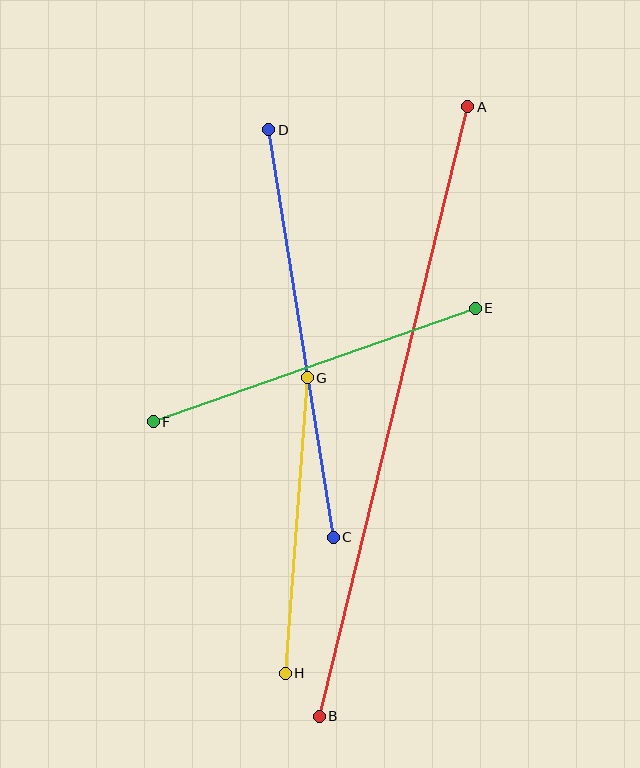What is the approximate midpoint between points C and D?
The midpoint is at approximately (301, 334) pixels.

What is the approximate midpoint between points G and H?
The midpoint is at approximately (296, 526) pixels.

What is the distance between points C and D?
The distance is approximately 413 pixels.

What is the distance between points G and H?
The distance is approximately 296 pixels.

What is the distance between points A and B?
The distance is approximately 627 pixels.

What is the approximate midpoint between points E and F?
The midpoint is at approximately (314, 365) pixels.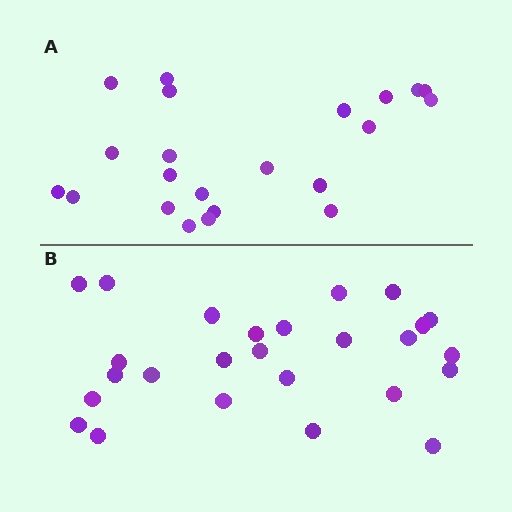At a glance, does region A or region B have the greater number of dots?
Region B (the bottom region) has more dots.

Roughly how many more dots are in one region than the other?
Region B has about 4 more dots than region A.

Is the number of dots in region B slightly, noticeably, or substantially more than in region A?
Region B has only slightly more — the two regions are fairly close. The ratio is roughly 1.2 to 1.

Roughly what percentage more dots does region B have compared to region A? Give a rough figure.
About 20% more.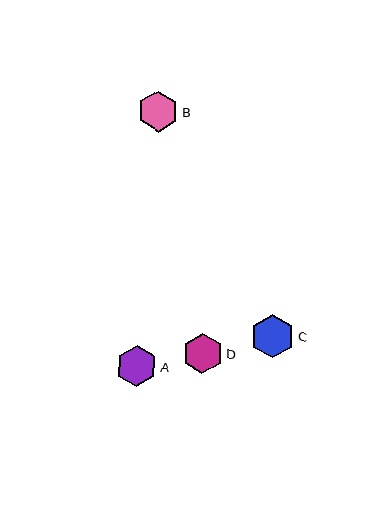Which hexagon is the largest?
Hexagon C is the largest with a size of approximately 44 pixels.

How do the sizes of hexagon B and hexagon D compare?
Hexagon B and hexagon D are approximately the same size.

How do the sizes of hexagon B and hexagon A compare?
Hexagon B and hexagon A are approximately the same size.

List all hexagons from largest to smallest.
From largest to smallest: C, B, A, D.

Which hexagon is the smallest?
Hexagon D is the smallest with a size of approximately 40 pixels.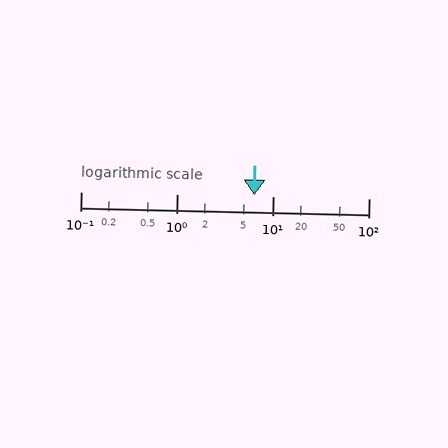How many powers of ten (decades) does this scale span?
The scale spans 3 decades, from 0.1 to 100.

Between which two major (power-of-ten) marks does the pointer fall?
The pointer is between 1 and 10.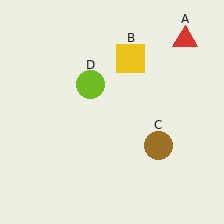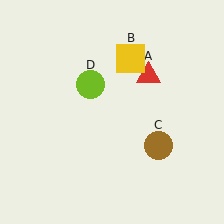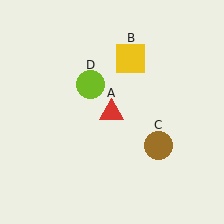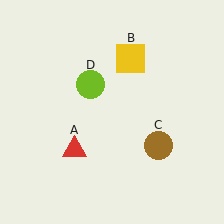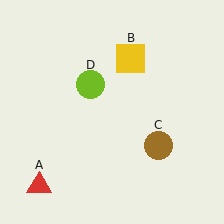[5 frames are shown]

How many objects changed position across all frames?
1 object changed position: red triangle (object A).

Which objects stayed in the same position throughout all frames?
Yellow square (object B) and brown circle (object C) and lime circle (object D) remained stationary.